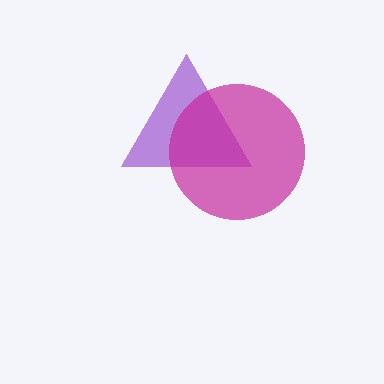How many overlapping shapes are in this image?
There are 2 overlapping shapes in the image.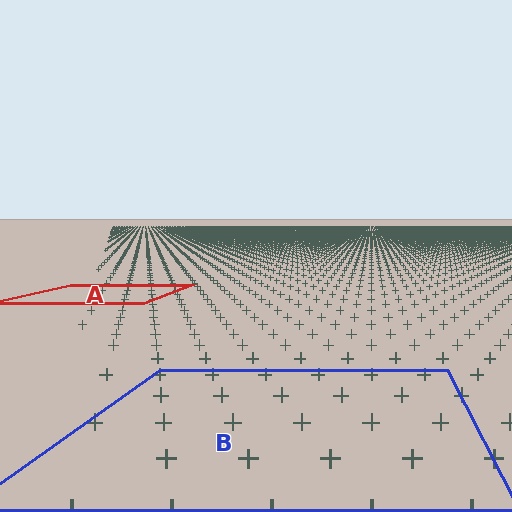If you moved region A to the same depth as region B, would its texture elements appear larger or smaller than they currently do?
They would appear larger. At a closer depth, the same texture elements are projected at a bigger on-screen size.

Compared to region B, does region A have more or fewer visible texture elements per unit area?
Region A has more texture elements per unit area — they are packed more densely because it is farther away.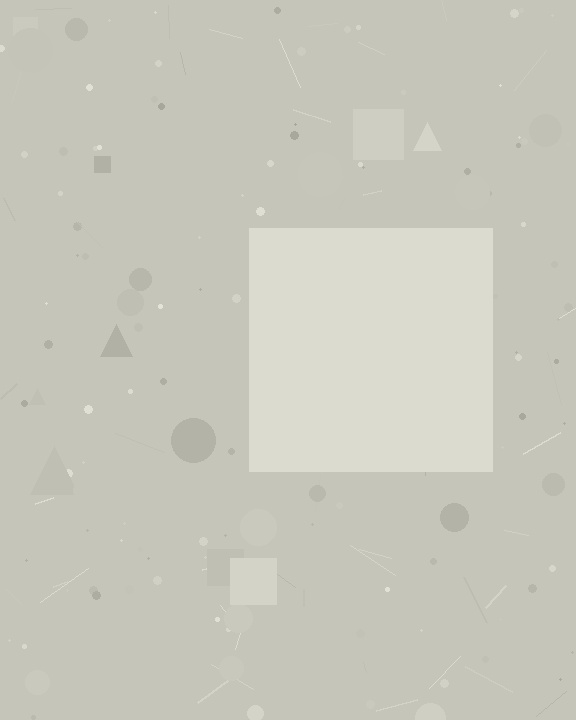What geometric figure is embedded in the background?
A square is embedded in the background.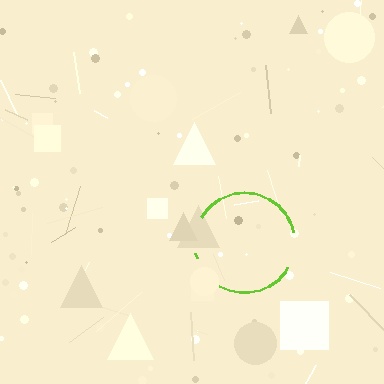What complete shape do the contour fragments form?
The contour fragments form a circle.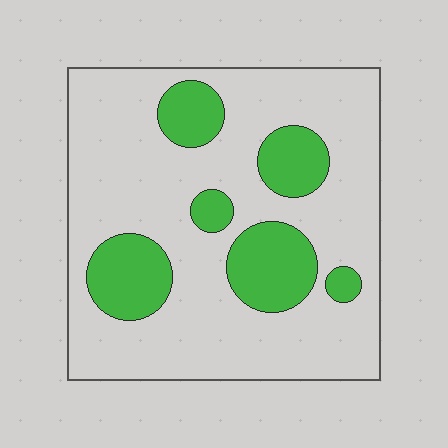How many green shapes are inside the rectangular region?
6.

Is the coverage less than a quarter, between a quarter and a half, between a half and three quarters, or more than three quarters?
Less than a quarter.